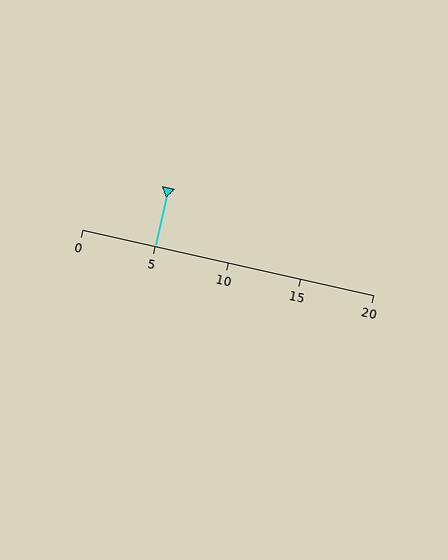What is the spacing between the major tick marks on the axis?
The major ticks are spaced 5 apart.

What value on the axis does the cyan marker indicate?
The marker indicates approximately 5.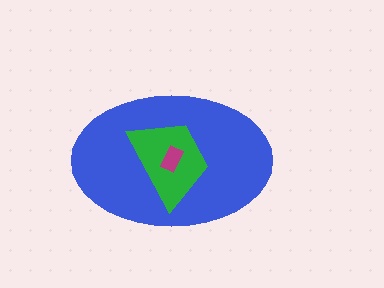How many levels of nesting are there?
3.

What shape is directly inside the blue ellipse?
The green trapezoid.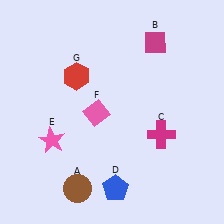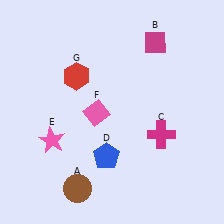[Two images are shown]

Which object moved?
The blue pentagon (D) moved up.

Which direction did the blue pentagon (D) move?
The blue pentagon (D) moved up.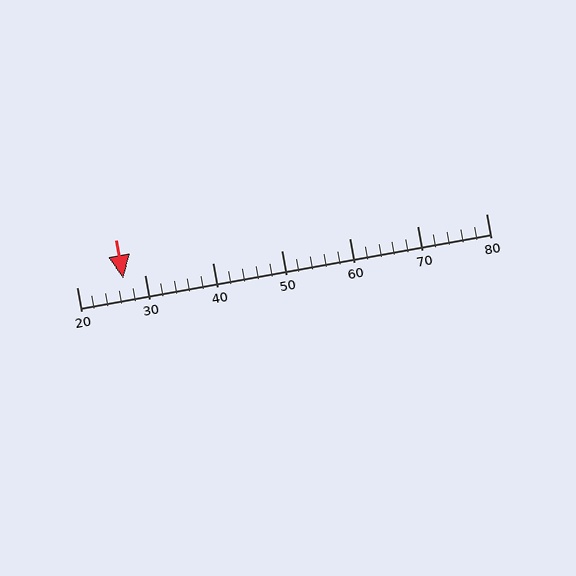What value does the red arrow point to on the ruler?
The red arrow points to approximately 27.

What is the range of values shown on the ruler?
The ruler shows values from 20 to 80.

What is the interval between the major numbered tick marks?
The major tick marks are spaced 10 units apart.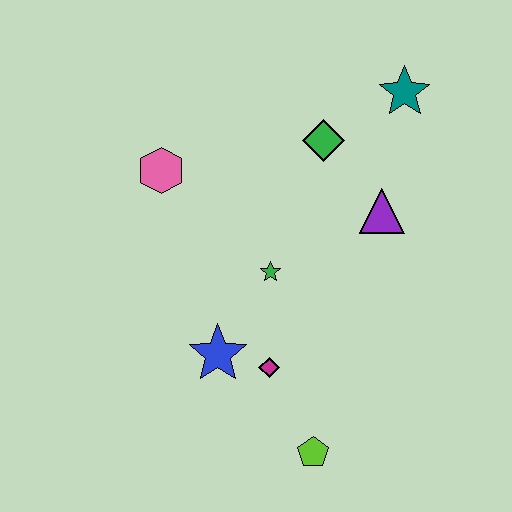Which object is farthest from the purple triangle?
The lime pentagon is farthest from the purple triangle.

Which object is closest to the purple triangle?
The green diamond is closest to the purple triangle.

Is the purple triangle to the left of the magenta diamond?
No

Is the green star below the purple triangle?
Yes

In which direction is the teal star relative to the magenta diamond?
The teal star is above the magenta diamond.